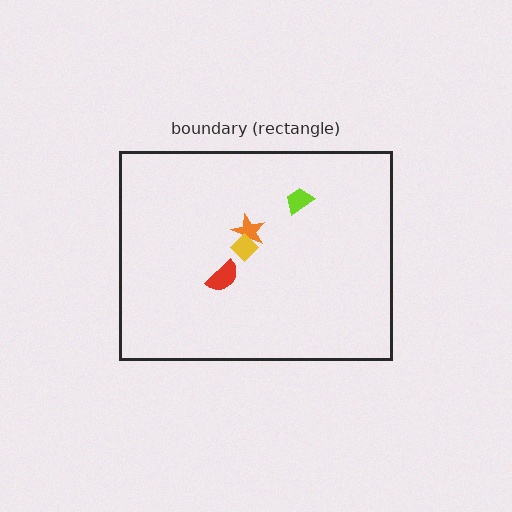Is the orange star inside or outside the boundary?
Inside.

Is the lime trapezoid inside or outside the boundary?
Inside.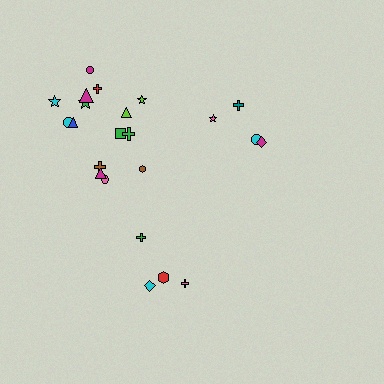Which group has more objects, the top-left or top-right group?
The top-left group.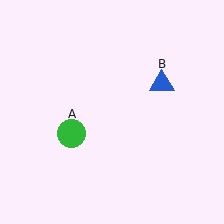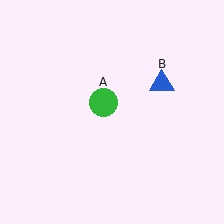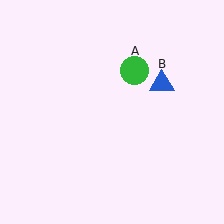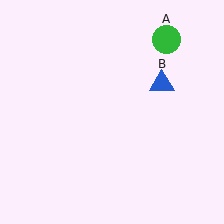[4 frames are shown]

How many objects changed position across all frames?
1 object changed position: green circle (object A).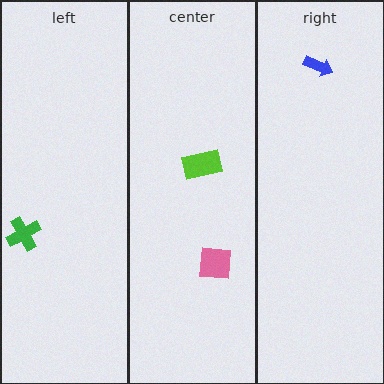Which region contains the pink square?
The center region.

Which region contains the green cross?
The left region.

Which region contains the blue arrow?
The right region.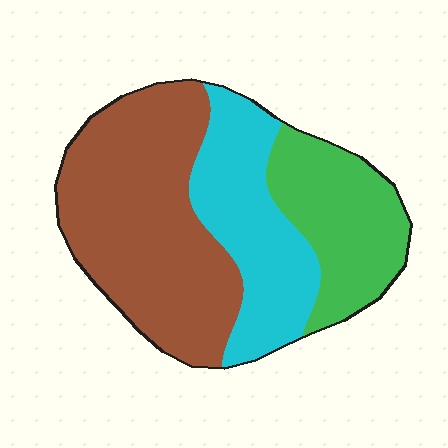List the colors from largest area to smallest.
From largest to smallest: brown, cyan, green.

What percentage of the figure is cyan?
Cyan covers 28% of the figure.